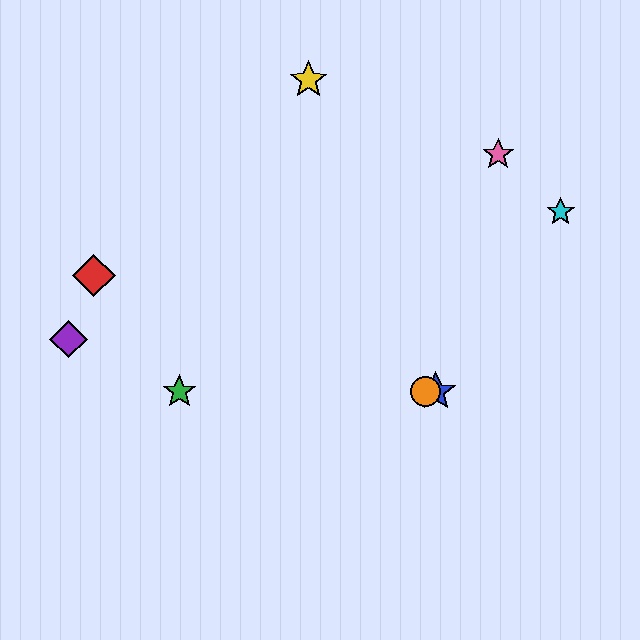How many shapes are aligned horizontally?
3 shapes (the blue star, the green star, the orange circle) are aligned horizontally.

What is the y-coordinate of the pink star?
The pink star is at y≈155.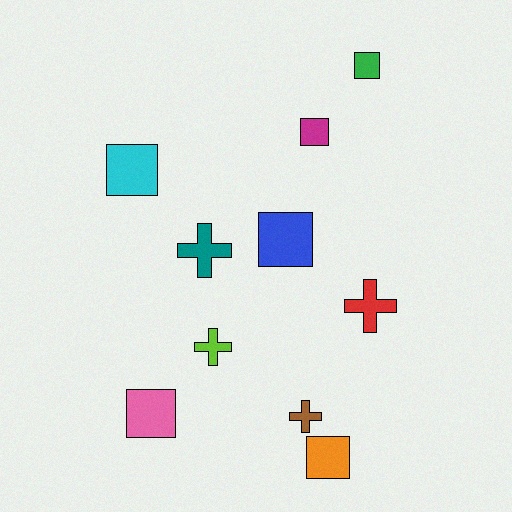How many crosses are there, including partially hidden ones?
There are 4 crosses.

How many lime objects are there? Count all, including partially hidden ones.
There is 1 lime object.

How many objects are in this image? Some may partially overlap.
There are 10 objects.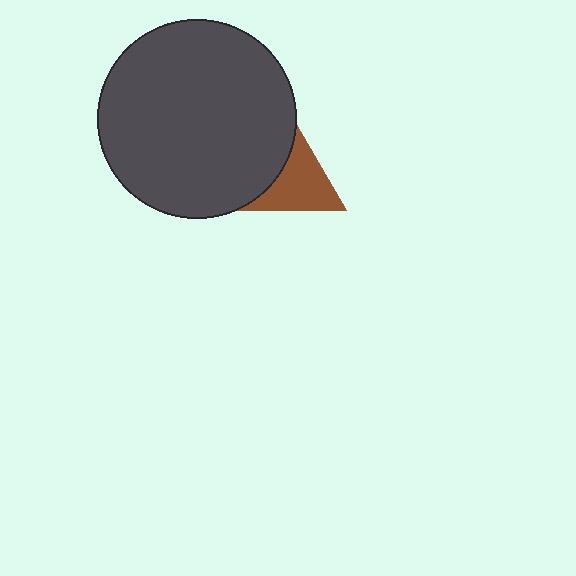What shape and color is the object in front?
The object in front is a dark gray circle.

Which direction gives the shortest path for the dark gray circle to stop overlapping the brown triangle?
Moving left gives the shortest separation.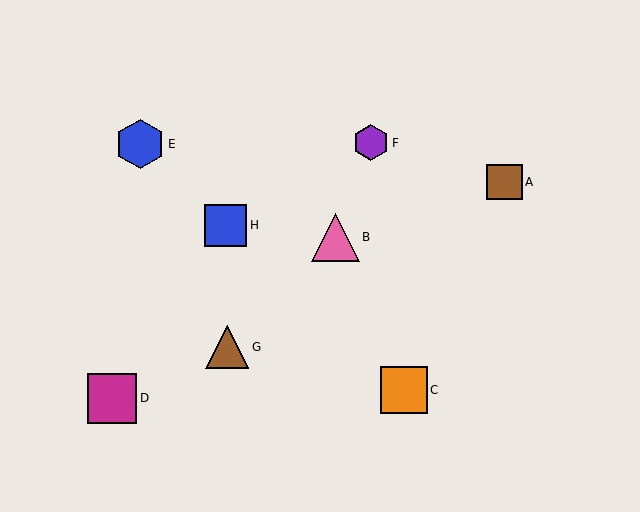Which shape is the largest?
The magenta square (labeled D) is the largest.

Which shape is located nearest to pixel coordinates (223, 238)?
The blue square (labeled H) at (226, 225) is nearest to that location.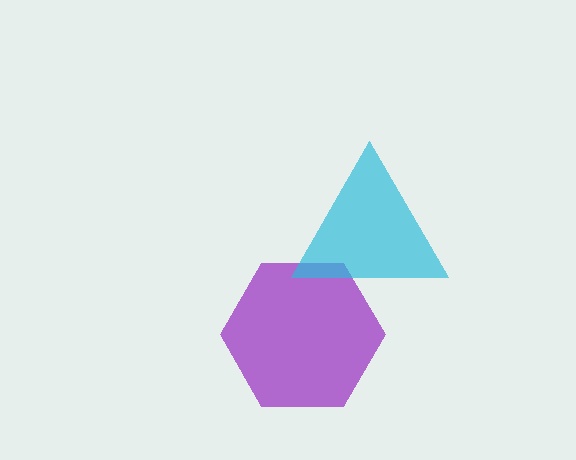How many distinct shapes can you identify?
There are 2 distinct shapes: a purple hexagon, a cyan triangle.